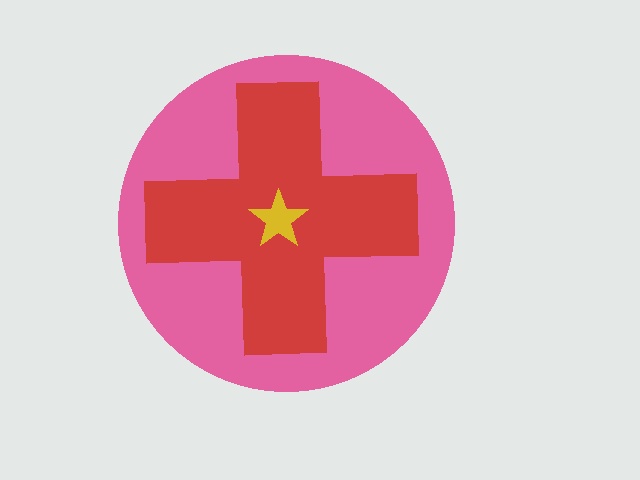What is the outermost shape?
The pink circle.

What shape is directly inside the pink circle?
The red cross.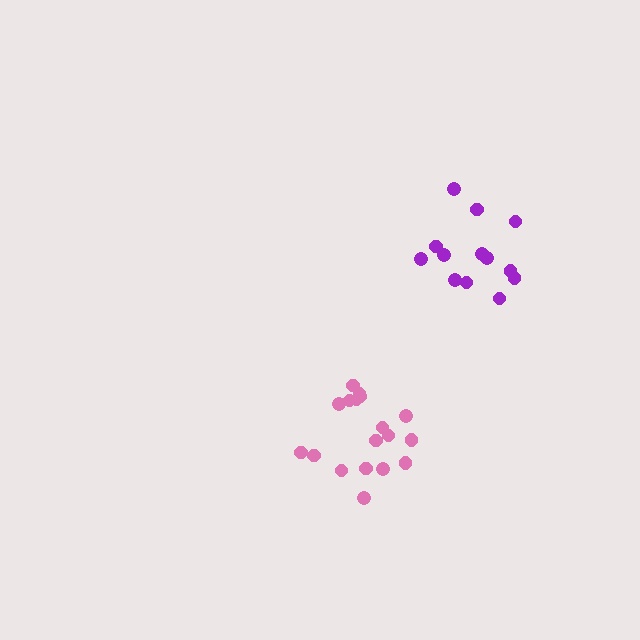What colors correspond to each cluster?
The clusters are colored: purple, pink.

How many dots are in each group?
Group 1: 13 dots, Group 2: 18 dots (31 total).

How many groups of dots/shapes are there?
There are 2 groups.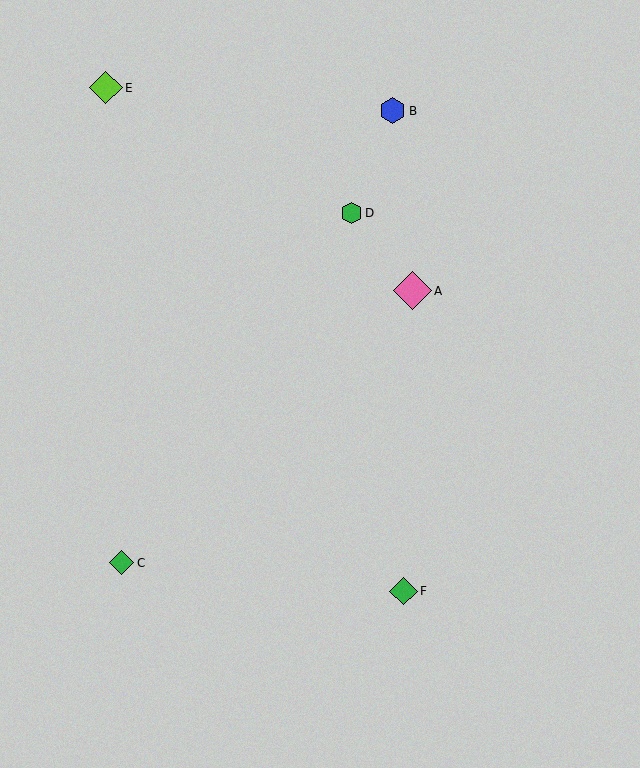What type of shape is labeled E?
Shape E is a lime diamond.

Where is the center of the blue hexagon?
The center of the blue hexagon is at (393, 111).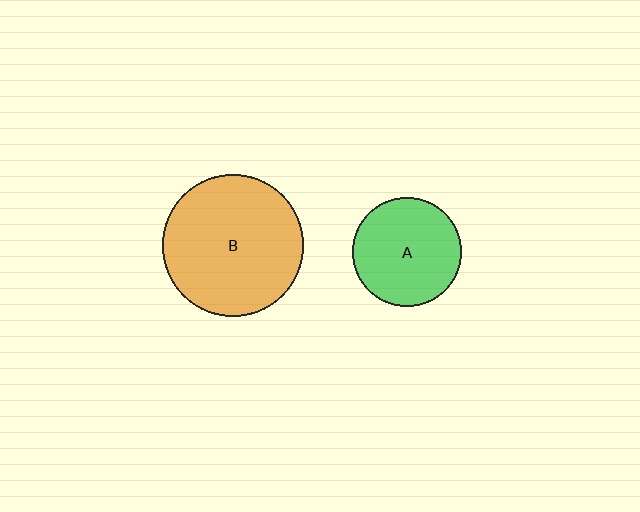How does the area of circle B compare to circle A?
Approximately 1.7 times.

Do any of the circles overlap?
No, none of the circles overlap.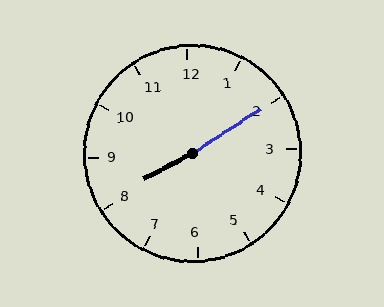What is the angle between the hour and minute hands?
Approximately 175 degrees.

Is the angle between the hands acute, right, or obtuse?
It is obtuse.